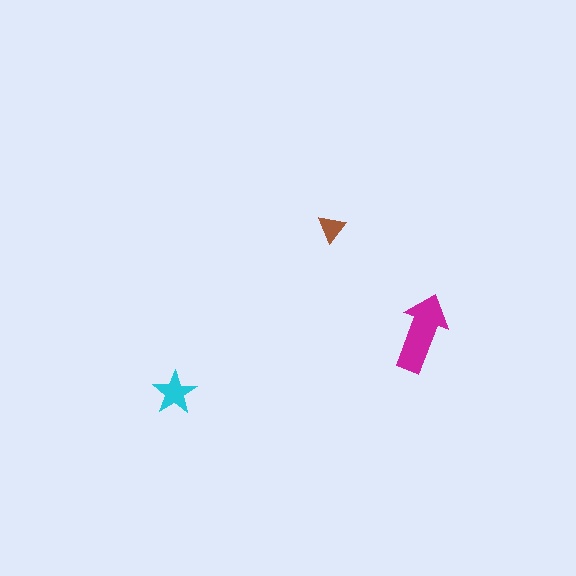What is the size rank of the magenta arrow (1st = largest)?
1st.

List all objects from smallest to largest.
The brown triangle, the cyan star, the magenta arrow.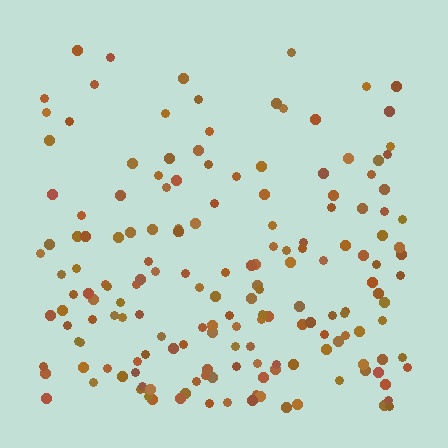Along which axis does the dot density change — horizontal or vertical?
Vertical.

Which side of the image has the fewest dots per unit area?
The top.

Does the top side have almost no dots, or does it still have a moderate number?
Still a moderate number, just noticeably fewer than the bottom.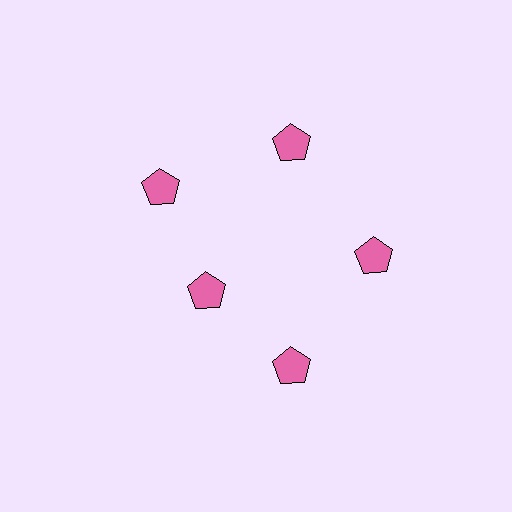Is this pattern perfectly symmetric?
No. The 5 pink pentagons are arranged in a ring, but one element near the 8 o'clock position is pulled inward toward the center, breaking the 5-fold rotational symmetry.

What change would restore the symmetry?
The symmetry would be restored by moving it outward, back onto the ring so that all 5 pentagons sit at equal angles and equal distance from the center.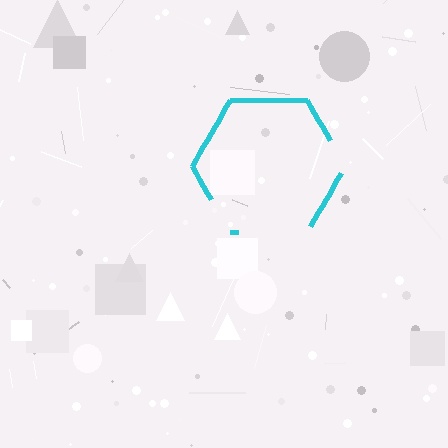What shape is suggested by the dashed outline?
The dashed outline suggests a hexagon.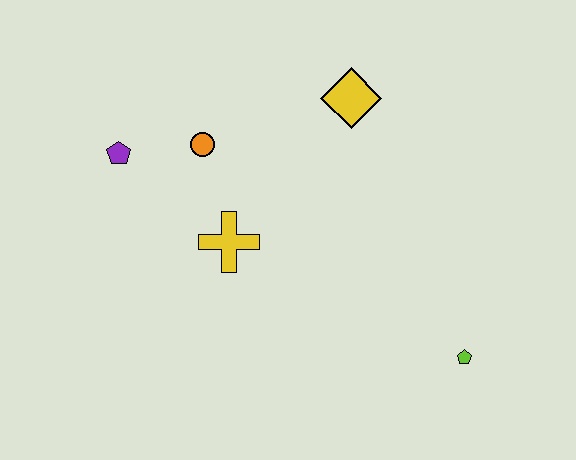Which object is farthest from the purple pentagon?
The lime pentagon is farthest from the purple pentagon.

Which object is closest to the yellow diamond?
The orange circle is closest to the yellow diamond.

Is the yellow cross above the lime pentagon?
Yes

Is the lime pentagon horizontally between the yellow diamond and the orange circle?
No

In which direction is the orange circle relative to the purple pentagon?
The orange circle is to the right of the purple pentagon.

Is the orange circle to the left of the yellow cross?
Yes